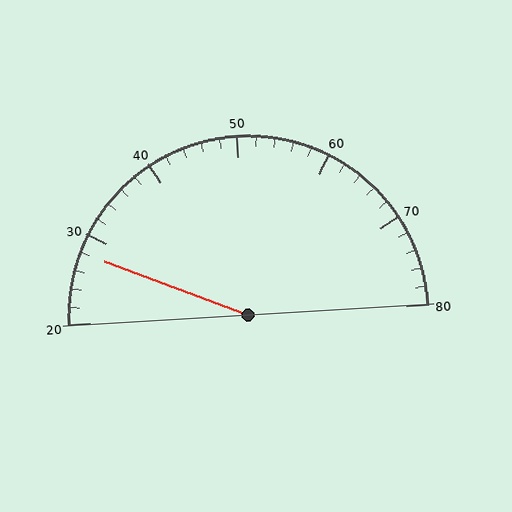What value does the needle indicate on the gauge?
The needle indicates approximately 28.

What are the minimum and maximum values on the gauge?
The gauge ranges from 20 to 80.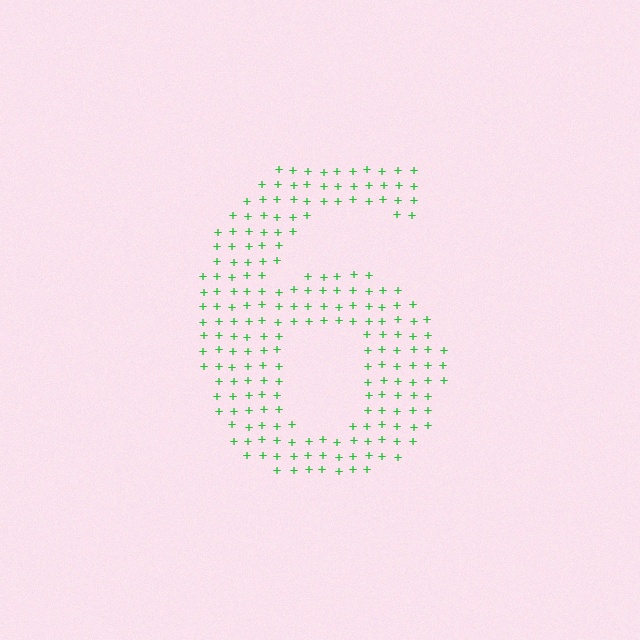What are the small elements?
The small elements are plus signs.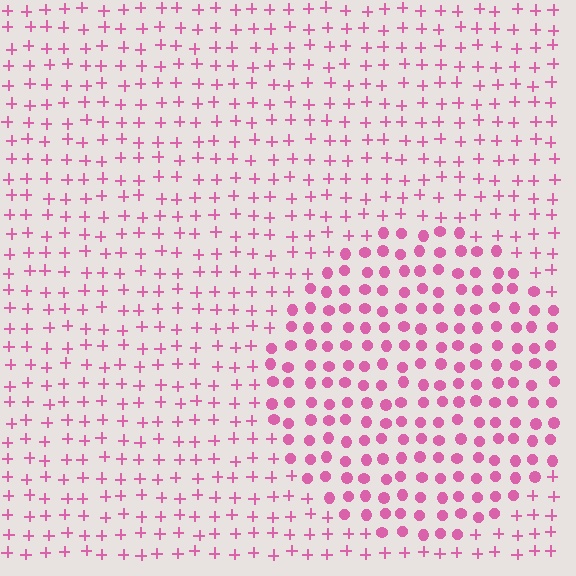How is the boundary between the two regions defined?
The boundary is defined by a change in element shape: circles inside vs. plus signs outside. All elements share the same color and spacing.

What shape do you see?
I see a circle.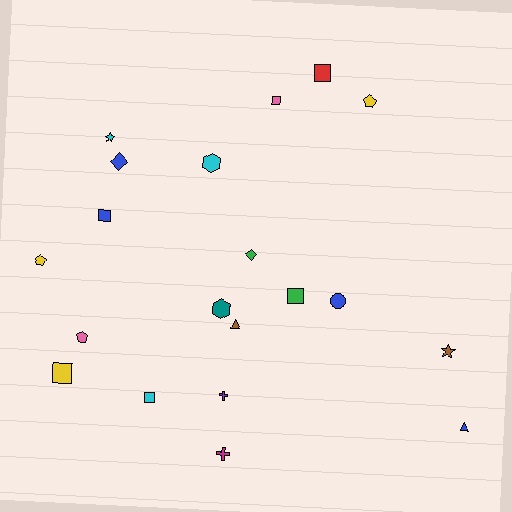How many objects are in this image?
There are 20 objects.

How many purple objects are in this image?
There is 1 purple object.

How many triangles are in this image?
There are 2 triangles.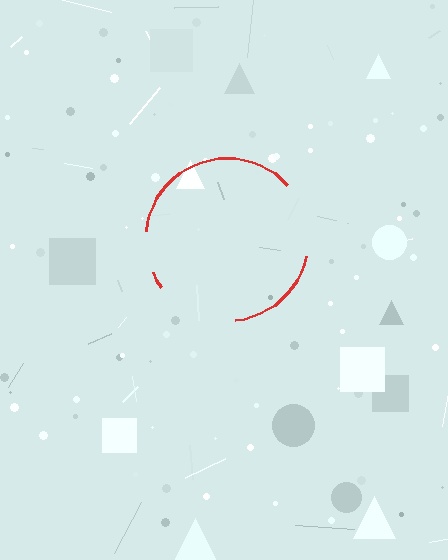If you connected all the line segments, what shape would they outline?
They would outline a circle.